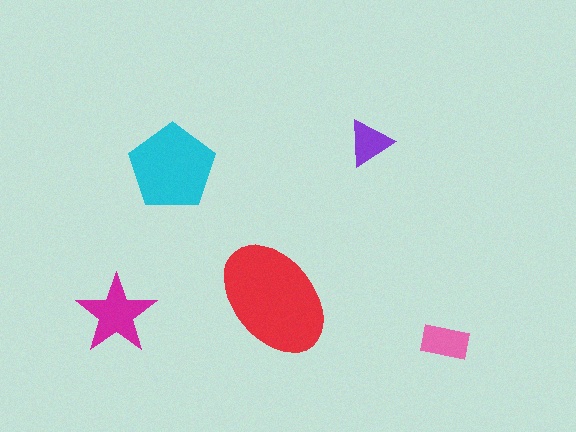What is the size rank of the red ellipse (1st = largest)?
1st.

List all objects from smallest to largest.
The purple triangle, the pink rectangle, the magenta star, the cyan pentagon, the red ellipse.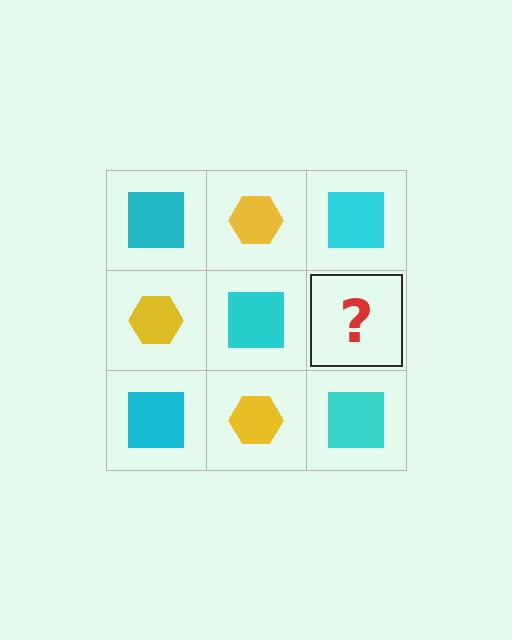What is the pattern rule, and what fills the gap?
The rule is that it alternates cyan square and yellow hexagon in a checkerboard pattern. The gap should be filled with a yellow hexagon.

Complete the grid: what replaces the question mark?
The question mark should be replaced with a yellow hexagon.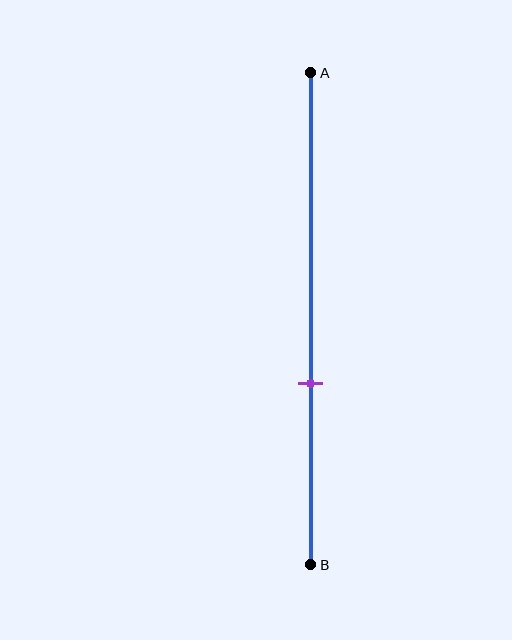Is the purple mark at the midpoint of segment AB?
No, the mark is at about 65% from A, not at the 50% midpoint.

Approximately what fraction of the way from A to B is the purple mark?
The purple mark is approximately 65% of the way from A to B.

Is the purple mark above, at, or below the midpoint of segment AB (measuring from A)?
The purple mark is below the midpoint of segment AB.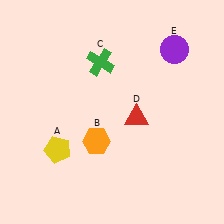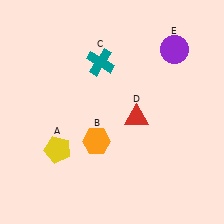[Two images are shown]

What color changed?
The cross (C) changed from green in Image 1 to teal in Image 2.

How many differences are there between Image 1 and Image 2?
There is 1 difference between the two images.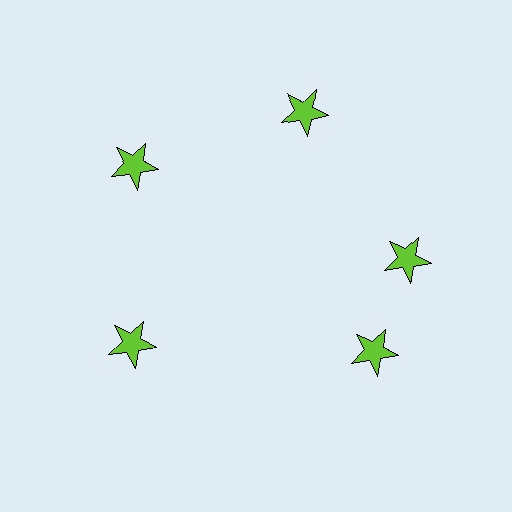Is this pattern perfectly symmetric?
No. The 5 lime stars are arranged in a ring, but one element near the 5 o'clock position is rotated out of alignment along the ring, breaking the 5-fold rotational symmetry.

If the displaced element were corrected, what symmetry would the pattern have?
It would have 5-fold rotational symmetry — the pattern would map onto itself every 72 degrees.